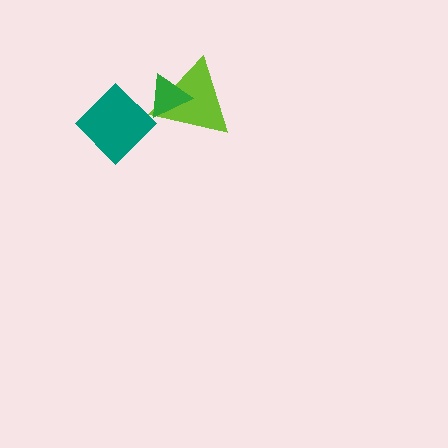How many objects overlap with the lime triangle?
1 object overlaps with the lime triangle.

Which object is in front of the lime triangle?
The green triangle is in front of the lime triangle.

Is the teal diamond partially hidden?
No, no other shape covers it.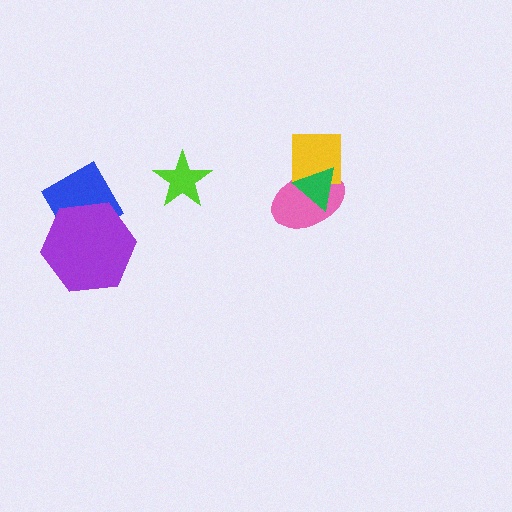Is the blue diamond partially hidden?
Yes, it is partially covered by another shape.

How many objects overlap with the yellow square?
2 objects overlap with the yellow square.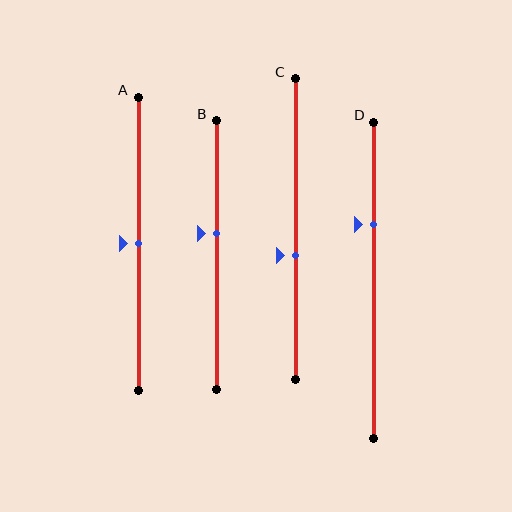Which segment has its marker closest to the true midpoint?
Segment A has its marker closest to the true midpoint.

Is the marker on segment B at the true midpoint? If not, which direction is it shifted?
No, the marker on segment B is shifted upward by about 8% of the segment length.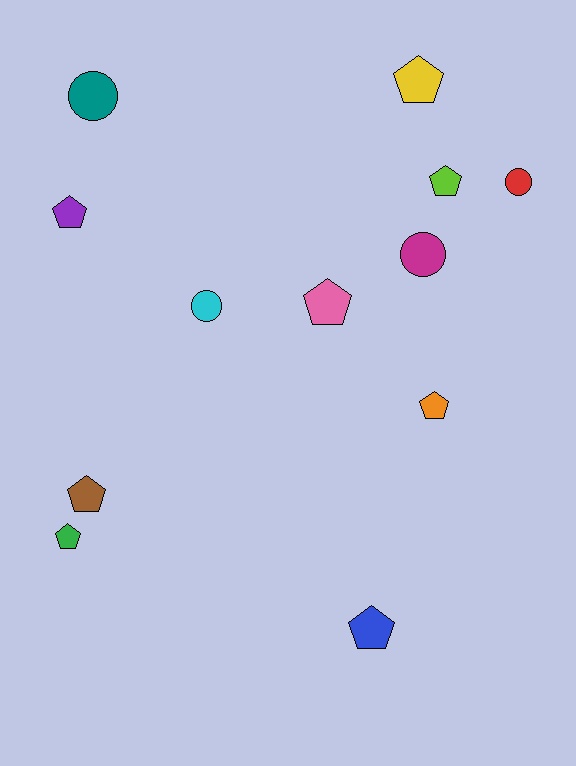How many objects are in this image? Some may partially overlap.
There are 12 objects.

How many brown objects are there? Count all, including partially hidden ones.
There is 1 brown object.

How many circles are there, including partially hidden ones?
There are 4 circles.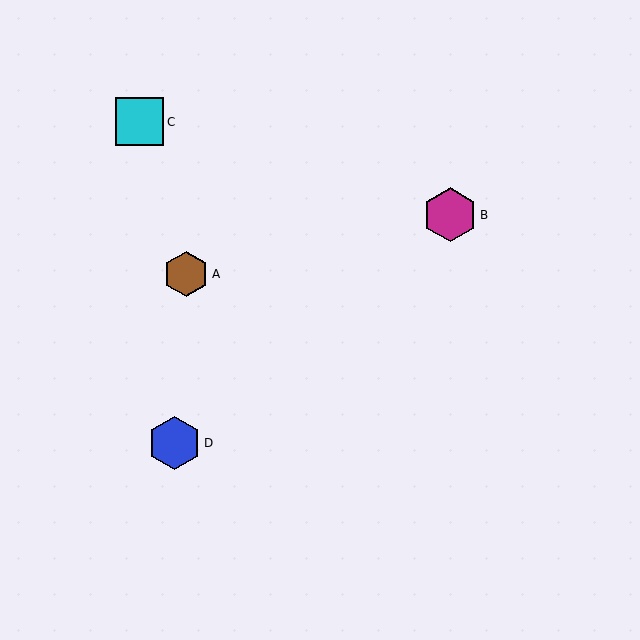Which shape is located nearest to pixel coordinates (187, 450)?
The blue hexagon (labeled D) at (174, 443) is nearest to that location.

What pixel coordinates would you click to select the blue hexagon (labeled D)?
Click at (174, 443) to select the blue hexagon D.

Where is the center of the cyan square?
The center of the cyan square is at (140, 122).